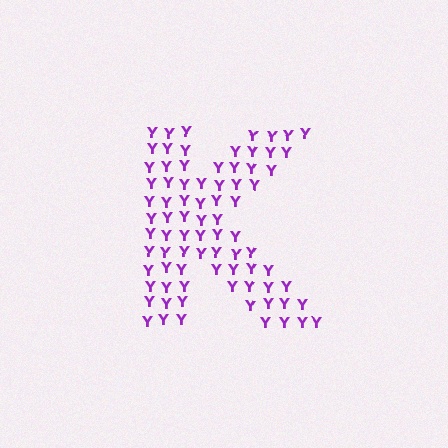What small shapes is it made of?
It is made of small letter Y's.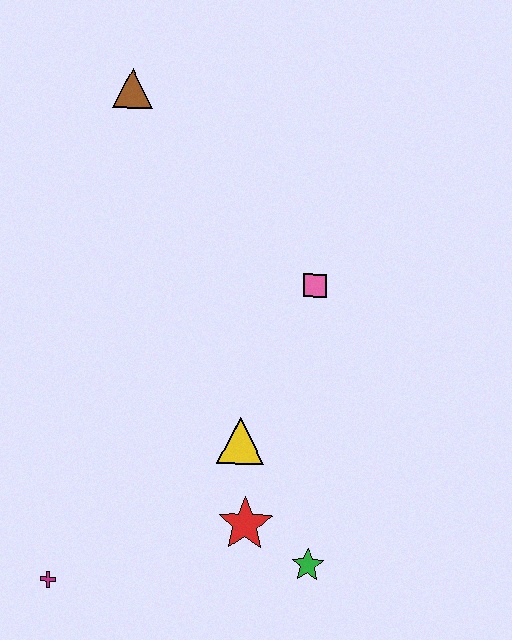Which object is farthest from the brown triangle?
The green star is farthest from the brown triangle.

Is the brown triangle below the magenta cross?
No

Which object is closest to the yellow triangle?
The red star is closest to the yellow triangle.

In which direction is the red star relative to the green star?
The red star is to the left of the green star.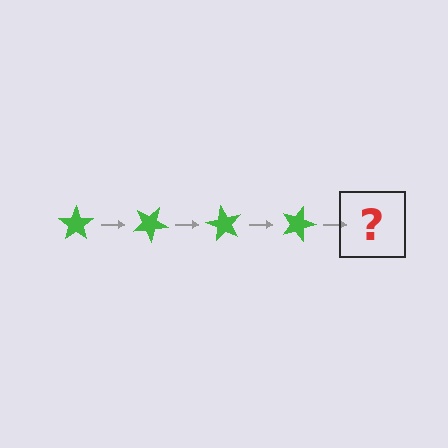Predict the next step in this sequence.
The next step is a green star rotated 120 degrees.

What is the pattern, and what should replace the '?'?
The pattern is that the star rotates 30 degrees each step. The '?' should be a green star rotated 120 degrees.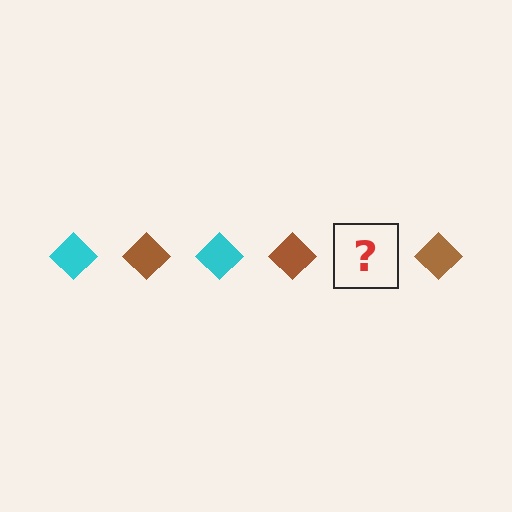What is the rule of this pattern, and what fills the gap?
The rule is that the pattern cycles through cyan, brown diamonds. The gap should be filled with a cyan diamond.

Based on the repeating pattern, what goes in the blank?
The blank should be a cyan diamond.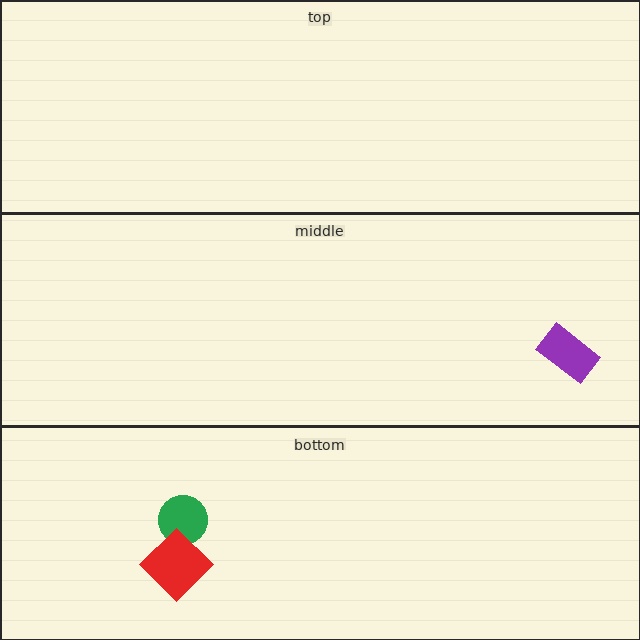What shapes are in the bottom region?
The green circle, the red diamond.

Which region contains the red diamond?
The bottom region.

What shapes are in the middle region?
The purple rectangle.